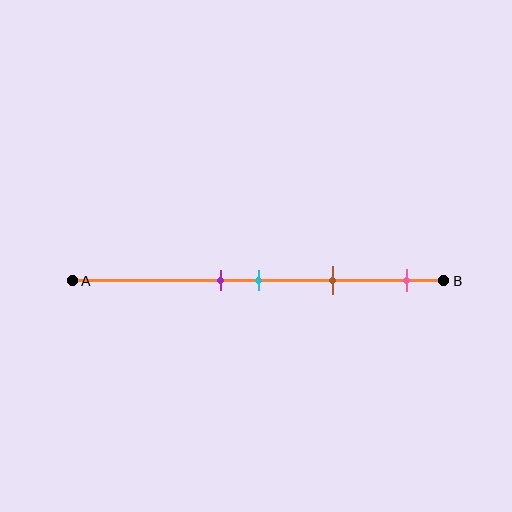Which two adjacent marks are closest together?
The purple and cyan marks are the closest adjacent pair.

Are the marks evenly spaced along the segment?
No, the marks are not evenly spaced.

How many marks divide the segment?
There are 4 marks dividing the segment.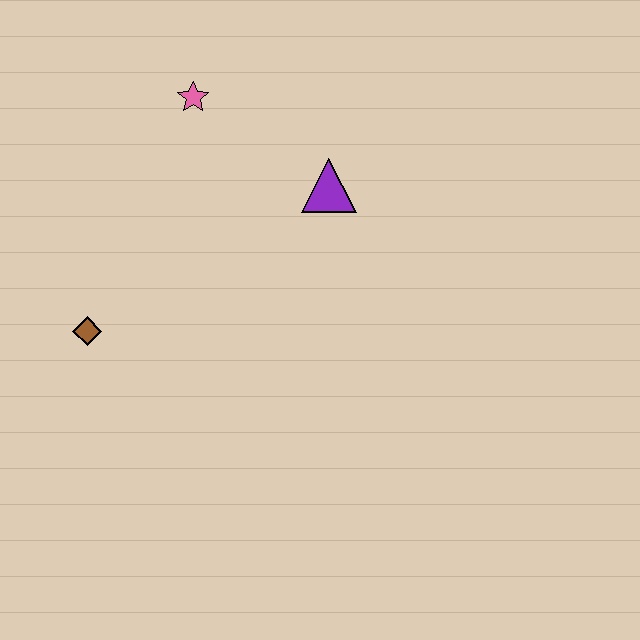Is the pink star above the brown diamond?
Yes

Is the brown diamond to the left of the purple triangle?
Yes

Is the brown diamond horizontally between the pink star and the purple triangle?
No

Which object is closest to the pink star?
The purple triangle is closest to the pink star.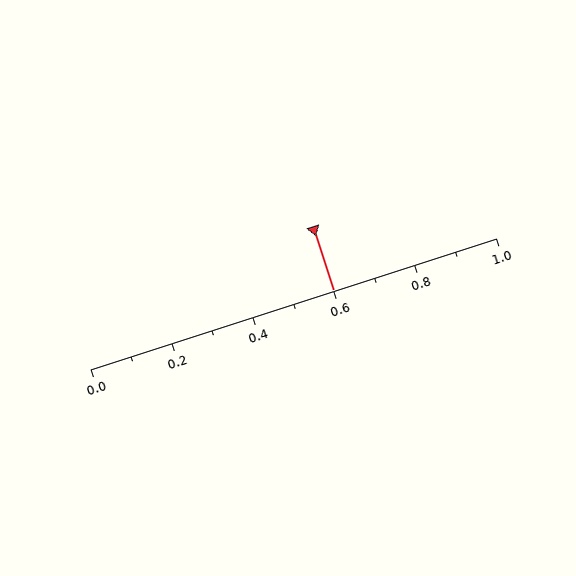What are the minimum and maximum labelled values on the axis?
The axis runs from 0.0 to 1.0.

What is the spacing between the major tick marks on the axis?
The major ticks are spaced 0.2 apart.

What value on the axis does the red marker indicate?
The marker indicates approximately 0.6.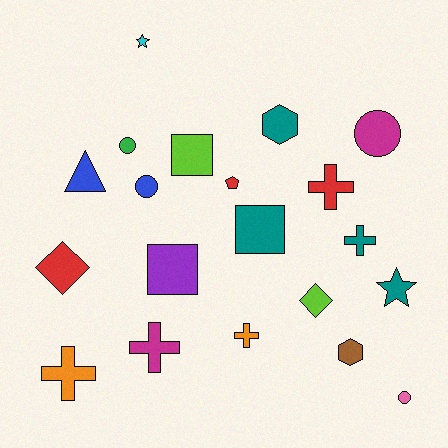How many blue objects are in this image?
There are 2 blue objects.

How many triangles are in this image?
There is 1 triangle.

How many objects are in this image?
There are 20 objects.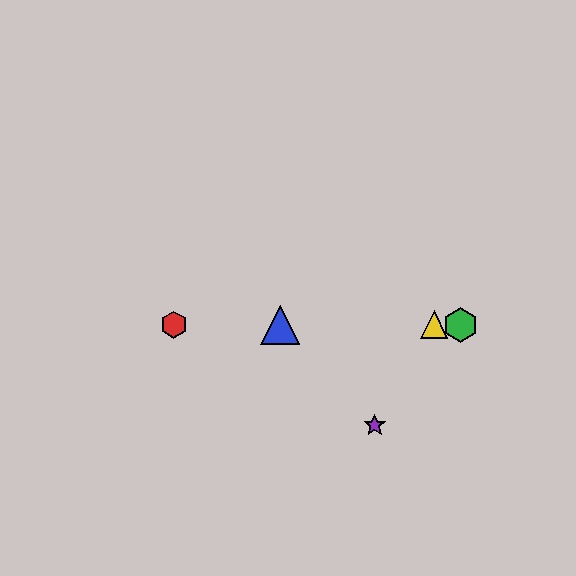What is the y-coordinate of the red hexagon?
The red hexagon is at y≈325.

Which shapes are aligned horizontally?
The red hexagon, the blue triangle, the green hexagon, the yellow triangle are aligned horizontally.